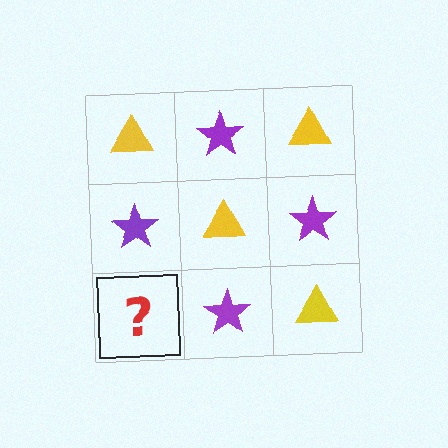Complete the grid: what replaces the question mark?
The question mark should be replaced with a yellow triangle.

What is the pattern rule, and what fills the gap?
The rule is that it alternates yellow triangle and purple star in a checkerboard pattern. The gap should be filled with a yellow triangle.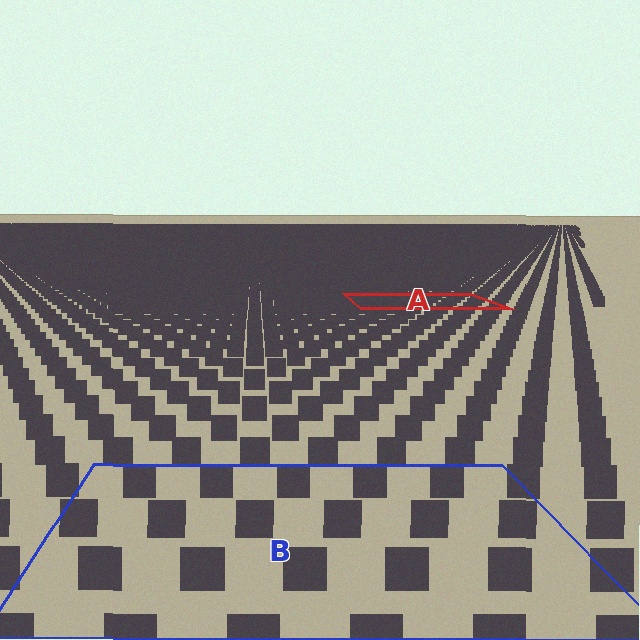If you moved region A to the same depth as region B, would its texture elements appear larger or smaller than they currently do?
They would appear larger. At a closer depth, the same texture elements are projected at a bigger on-screen size.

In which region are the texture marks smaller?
The texture marks are smaller in region A, because it is farther away.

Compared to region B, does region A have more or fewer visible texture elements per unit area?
Region A has more texture elements per unit area — they are packed more densely because it is farther away.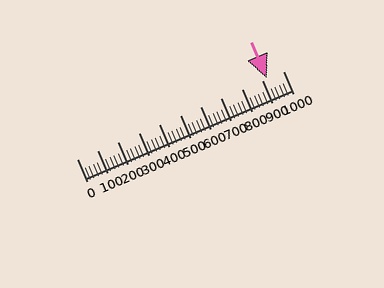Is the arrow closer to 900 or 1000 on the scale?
The arrow is closer to 900.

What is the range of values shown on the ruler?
The ruler shows values from 0 to 1000.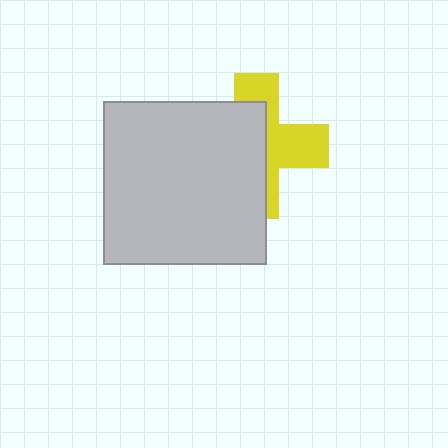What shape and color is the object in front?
The object in front is a light gray square.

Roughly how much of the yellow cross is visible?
A small part of it is visible (roughly 44%).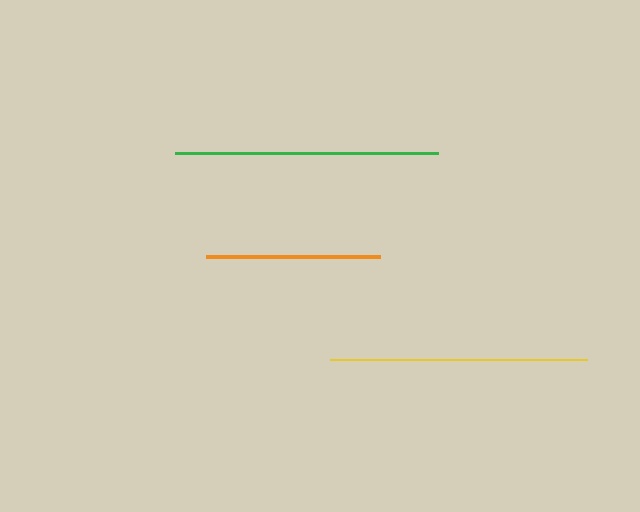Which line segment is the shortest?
The orange line is the shortest at approximately 173 pixels.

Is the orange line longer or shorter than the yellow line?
The yellow line is longer than the orange line.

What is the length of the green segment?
The green segment is approximately 264 pixels long.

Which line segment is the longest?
The green line is the longest at approximately 264 pixels.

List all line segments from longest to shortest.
From longest to shortest: green, yellow, orange.